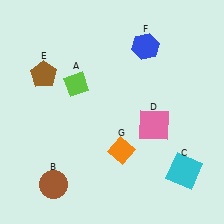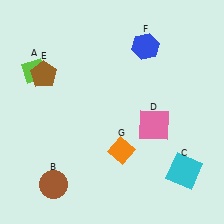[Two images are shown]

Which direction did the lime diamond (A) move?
The lime diamond (A) moved left.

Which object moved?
The lime diamond (A) moved left.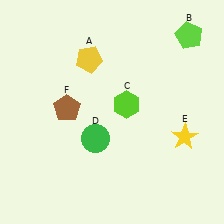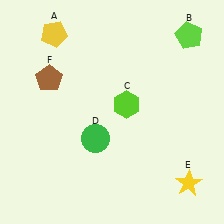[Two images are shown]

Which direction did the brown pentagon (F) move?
The brown pentagon (F) moved up.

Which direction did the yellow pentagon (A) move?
The yellow pentagon (A) moved left.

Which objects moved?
The objects that moved are: the yellow pentagon (A), the yellow star (E), the brown pentagon (F).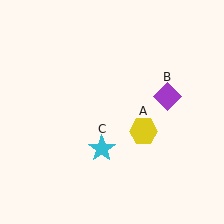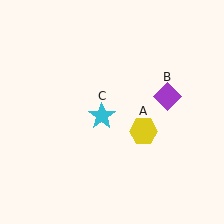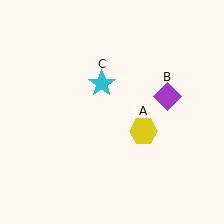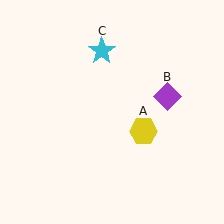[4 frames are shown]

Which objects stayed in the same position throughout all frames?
Yellow hexagon (object A) and purple diamond (object B) remained stationary.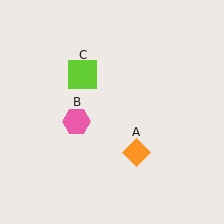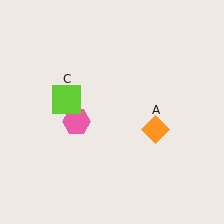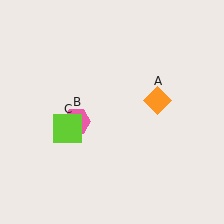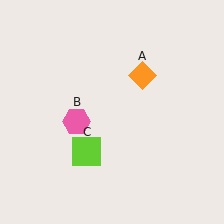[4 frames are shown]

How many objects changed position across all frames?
2 objects changed position: orange diamond (object A), lime square (object C).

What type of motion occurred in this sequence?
The orange diamond (object A), lime square (object C) rotated counterclockwise around the center of the scene.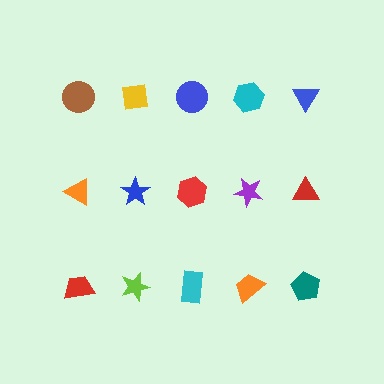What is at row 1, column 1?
A brown circle.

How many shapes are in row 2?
5 shapes.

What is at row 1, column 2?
A yellow square.